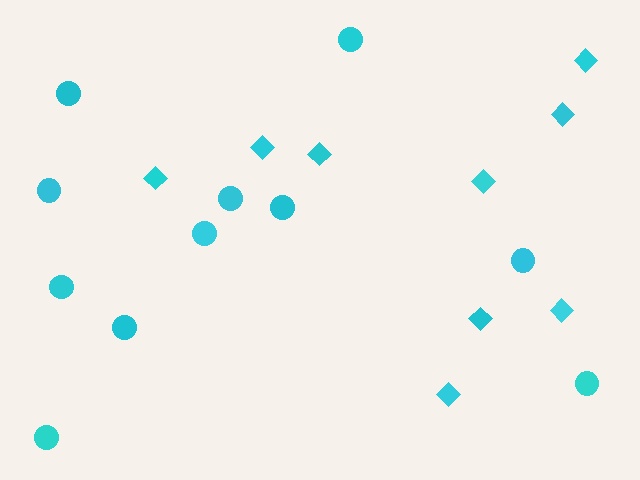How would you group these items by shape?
There are 2 groups: one group of diamonds (9) and one group of circles (11).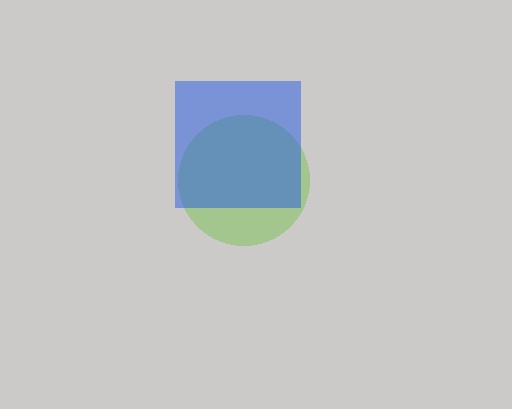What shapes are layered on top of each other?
The layered shapes are: a lime circle, a blue square.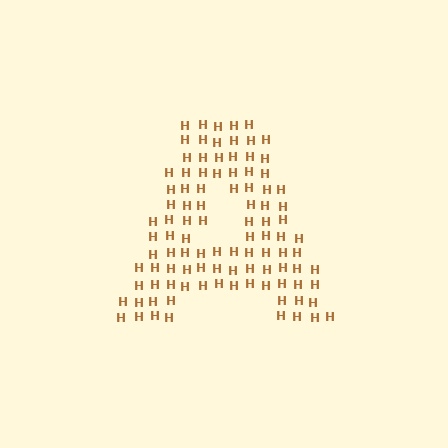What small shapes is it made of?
It is made of small letter H's.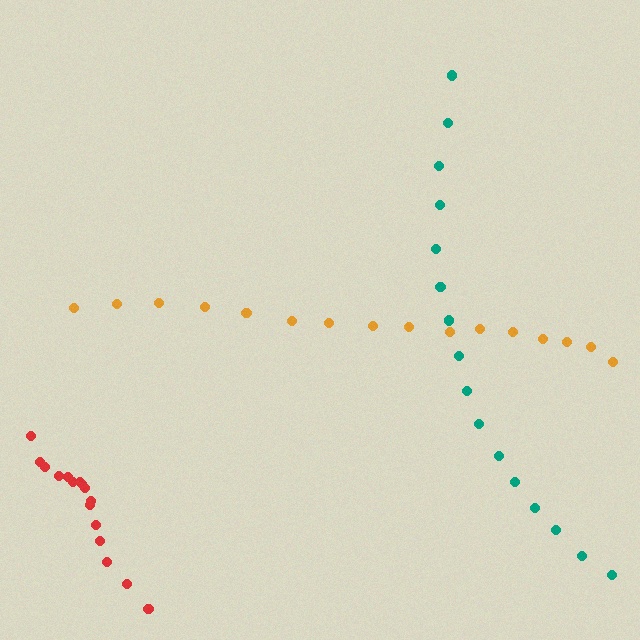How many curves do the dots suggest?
There are 3 distinct paths.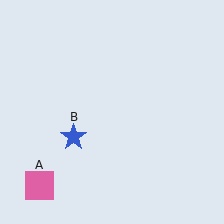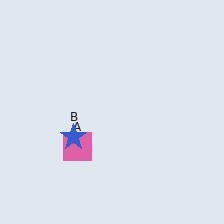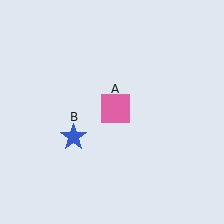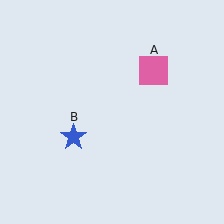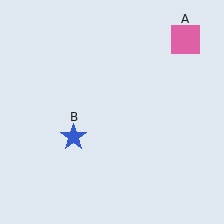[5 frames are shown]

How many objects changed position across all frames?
1 object changed position: pink square (object A).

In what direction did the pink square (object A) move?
The pink square (object A) moved up and to the right.